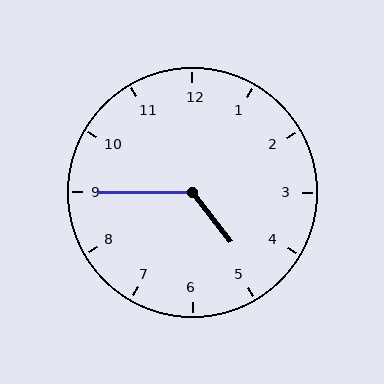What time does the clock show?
4:45.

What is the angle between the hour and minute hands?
Approximately 128 degrees.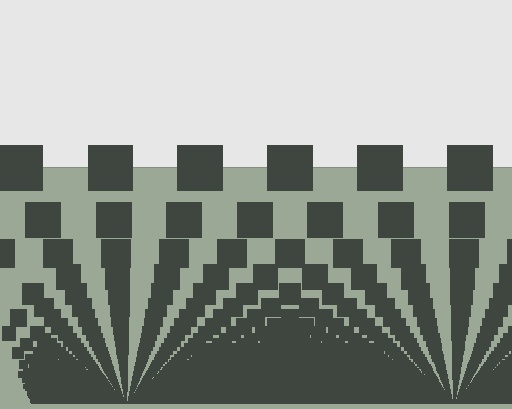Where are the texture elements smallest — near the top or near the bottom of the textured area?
Near the bottom.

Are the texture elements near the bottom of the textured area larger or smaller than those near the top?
Smaller. The gradient is inverted — elements near the bottom are smaller and denser.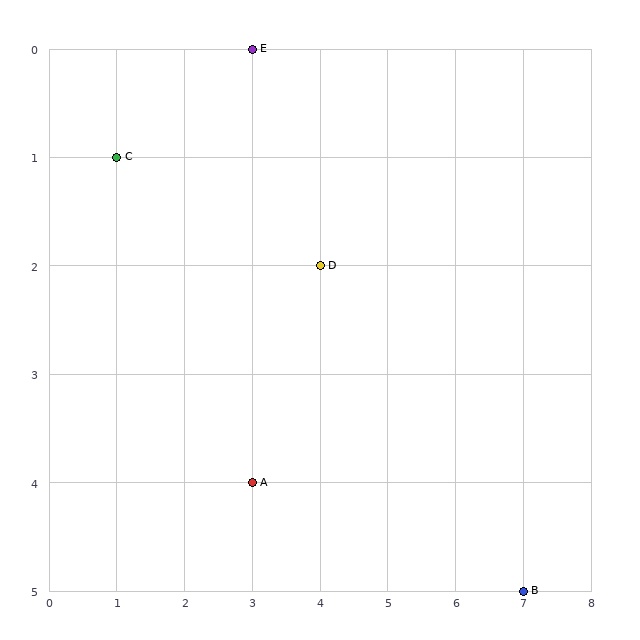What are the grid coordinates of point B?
Point B is at grid coordinates (7, 5).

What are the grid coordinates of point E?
Point E is at grid coordinates (3, 0).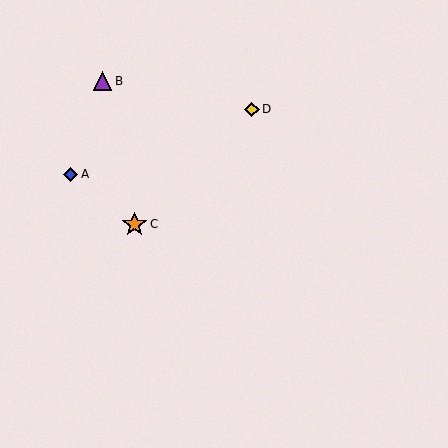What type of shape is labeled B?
Shape B is a purple triangle.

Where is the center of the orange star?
The center of the orange star is at (135, 224).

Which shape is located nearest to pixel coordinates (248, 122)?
The yellow diamond (labeled D) at (252, 109) is nearest to that location.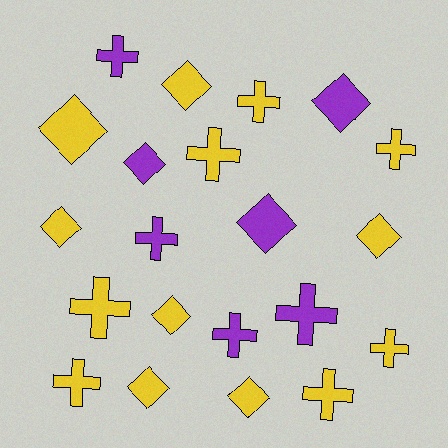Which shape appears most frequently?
Cross, with 11 objects.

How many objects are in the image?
There are 21 objects.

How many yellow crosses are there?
There are 7 yellow crosses.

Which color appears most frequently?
Yellow, with 14 objects.